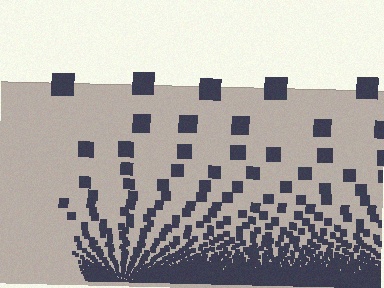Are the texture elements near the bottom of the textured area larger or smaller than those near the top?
Smaller. The gradient is inverted — elements near the bottom are smaller and denser.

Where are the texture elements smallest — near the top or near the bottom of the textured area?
Near the bottom.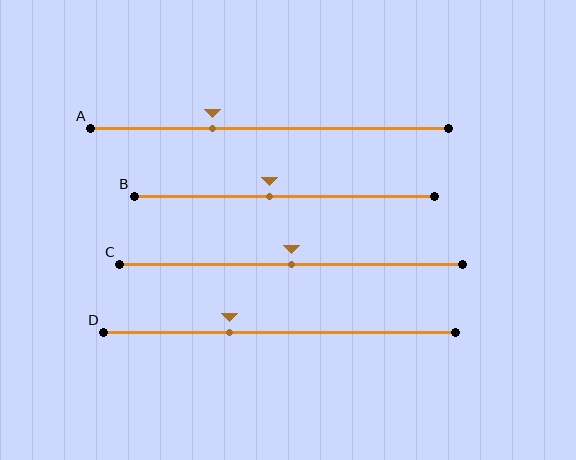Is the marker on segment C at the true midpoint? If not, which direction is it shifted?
Yes, the marker on segment C is at the true midpoint.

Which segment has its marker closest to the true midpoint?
Segment C has its marker closest to the true midpoint.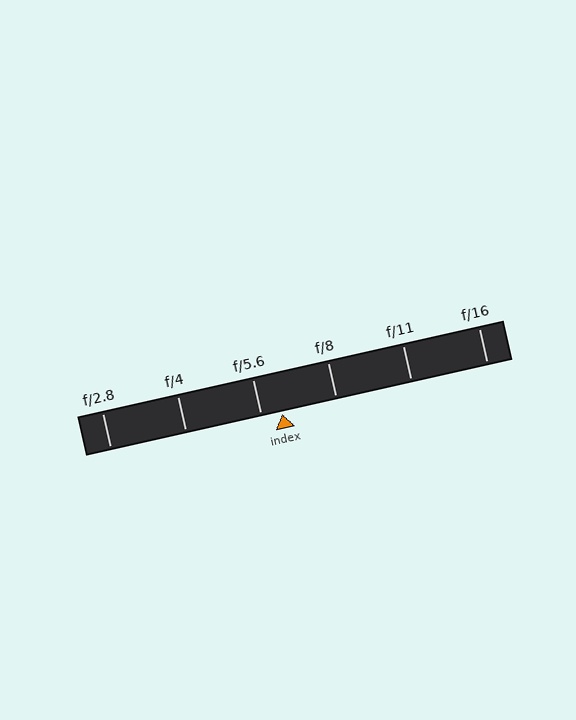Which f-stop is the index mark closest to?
The index mark is closest to f/5.6.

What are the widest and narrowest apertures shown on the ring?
The widest aperture shown is f/2.8 and the narrowest is f/16.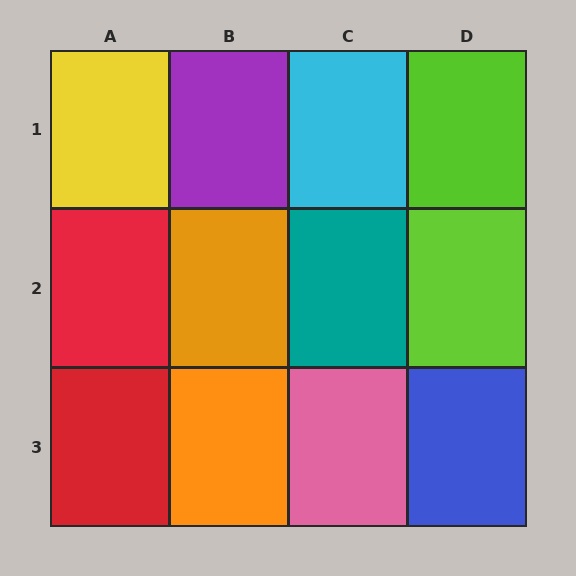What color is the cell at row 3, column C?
Pink.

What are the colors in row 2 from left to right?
Red, orange, teal, lime.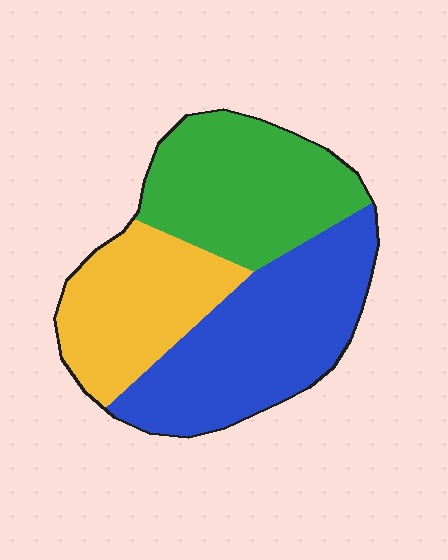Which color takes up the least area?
Yellow, at roughly 25%.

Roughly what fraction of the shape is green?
Green takes up about one third (1/3) of the shape.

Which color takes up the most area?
Blue, at roughly 40%.